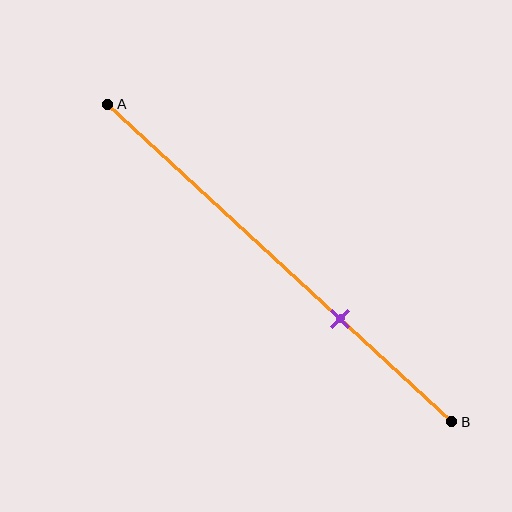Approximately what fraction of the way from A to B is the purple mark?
The purple mark is approximately 70% of the way from A to B.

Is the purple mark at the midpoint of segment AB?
No, the mark is at about 70% from A, not at the 50% midpoint.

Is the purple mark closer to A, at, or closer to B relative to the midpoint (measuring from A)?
The purple mark is closer to point B than the midpoint of segment AB.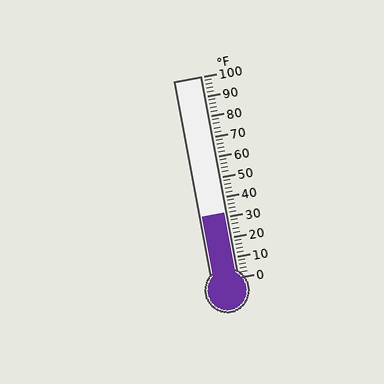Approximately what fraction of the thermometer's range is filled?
The thermometer is filled to approximately 30% of its range.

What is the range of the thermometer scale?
The thermometer scale ranges from 0°F to 100°F.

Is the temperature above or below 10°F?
The temperature is above 10°F.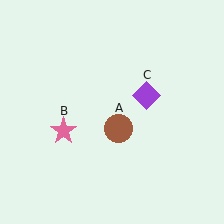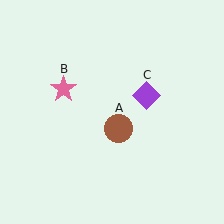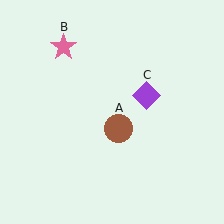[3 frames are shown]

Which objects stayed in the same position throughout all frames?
Brown circle (object A) and purple diamond (object C) remained stationary.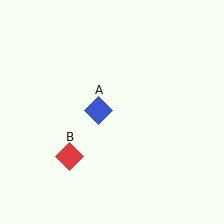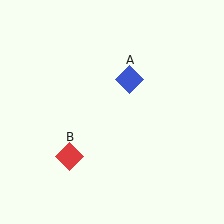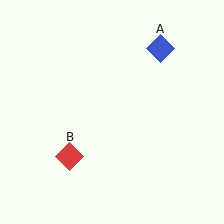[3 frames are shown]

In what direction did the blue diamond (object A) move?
The blue diamond (object A) moved up and to the right.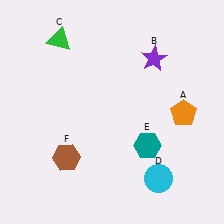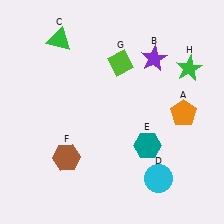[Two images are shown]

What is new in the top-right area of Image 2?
A green star (H) was added in the top-right area of Image 2.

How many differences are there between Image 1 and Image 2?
There are 2 differences between the two images.